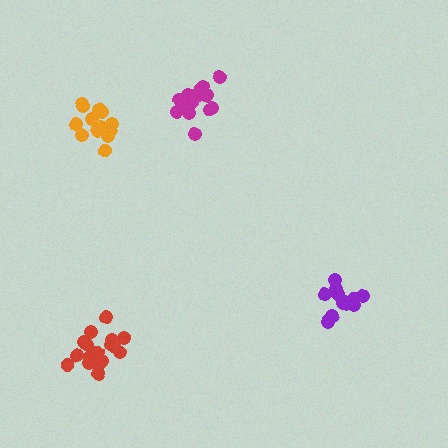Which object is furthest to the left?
The red cluster is leftmost.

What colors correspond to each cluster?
The clusters are colored: purple, orange, magenta, red.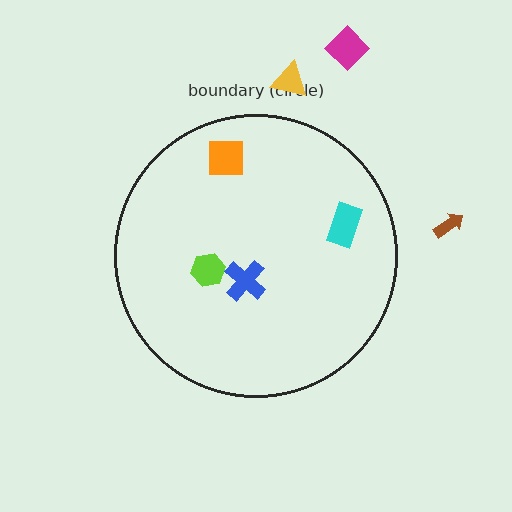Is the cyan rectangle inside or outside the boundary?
Inside.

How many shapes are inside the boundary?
4 inside, 3 outside.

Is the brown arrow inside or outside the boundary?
Outside.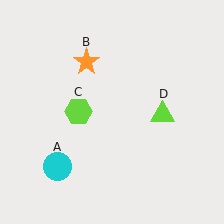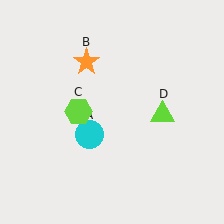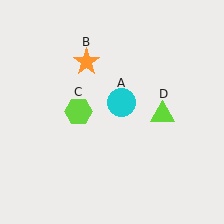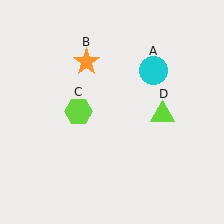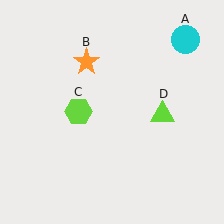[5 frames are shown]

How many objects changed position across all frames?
1 object changed position: cyan circle (object A).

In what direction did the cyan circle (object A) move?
The cyan circle (object A) moved up and to the right.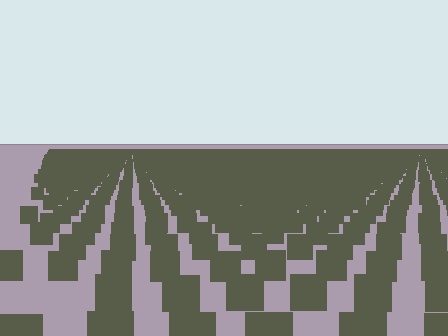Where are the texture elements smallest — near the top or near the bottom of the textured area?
Near the top.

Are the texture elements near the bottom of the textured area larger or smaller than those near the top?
Larger. Near the bottom, elements are closer to the viewer and appear at a bigger on-screen size.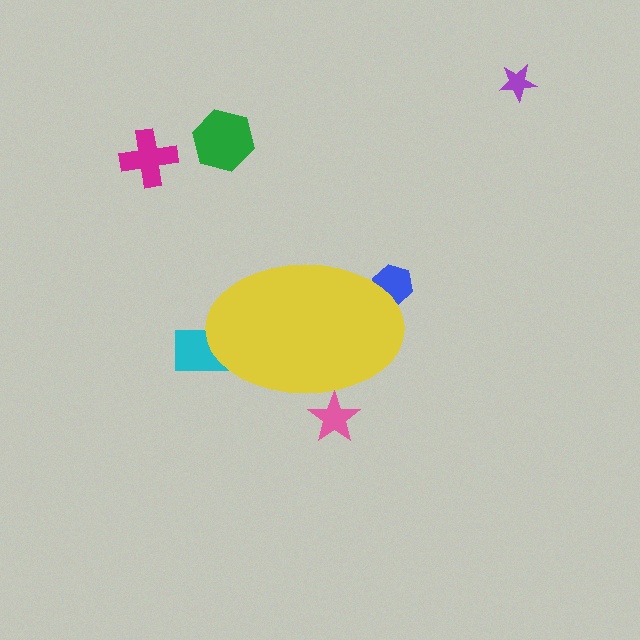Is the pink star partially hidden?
Yes, the pink star is partially hidden behind the yellow ellipse.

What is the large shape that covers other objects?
A yellow ellipse.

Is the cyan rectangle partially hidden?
Yes, the cyan rectangle is partially hidden behind the yellow ellipse.